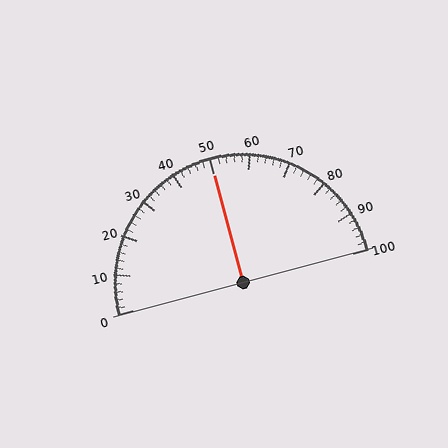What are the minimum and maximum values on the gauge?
The gauge ranges from 0 to 100.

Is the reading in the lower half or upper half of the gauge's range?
The reading is in the upper half of the range (0 to 100).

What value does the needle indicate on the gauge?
The needle indicates approximately 50.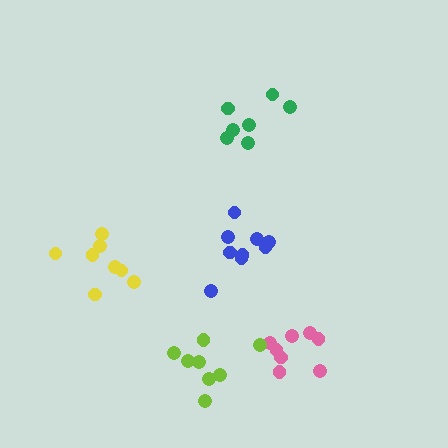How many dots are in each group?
Group 1: 9 dots, Group 2: 7 dots, Group 3: 8 dots, Group 4: 8 dots, Group 5: 8 dots (40 total).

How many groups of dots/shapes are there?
There are 5 groups.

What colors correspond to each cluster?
The clusters are colored: blue, green, pink, yellow, lime.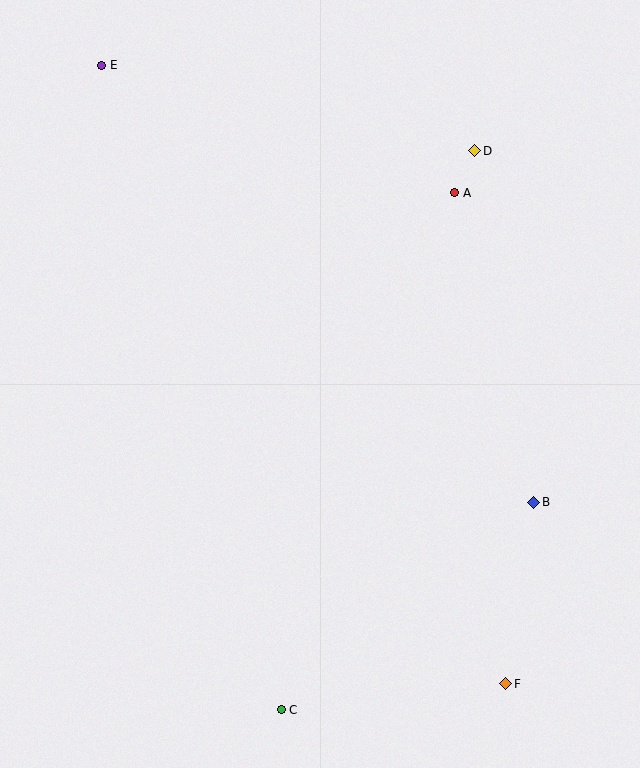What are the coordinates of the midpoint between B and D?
The midpoint between B and D is at (504, 327).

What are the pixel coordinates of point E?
Point E is at (102, 65).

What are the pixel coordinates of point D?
Point D is at (475, 151).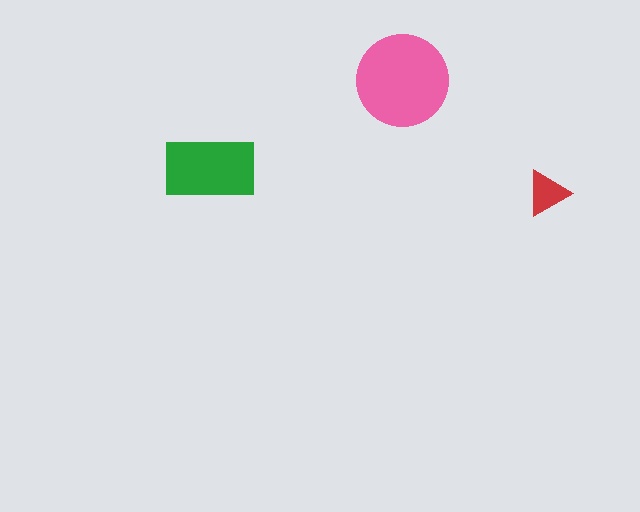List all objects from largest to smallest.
The pink circle, the green rectangle, the red triangle.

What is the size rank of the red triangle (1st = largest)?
3rd.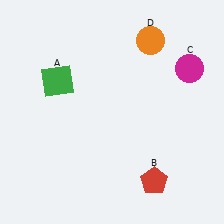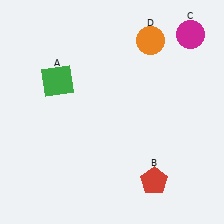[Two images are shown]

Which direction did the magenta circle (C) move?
The magenta circle (C) moved up.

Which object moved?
The magenta circle (C) moved up.